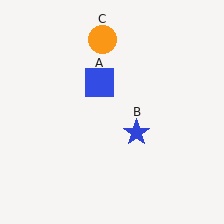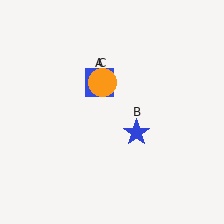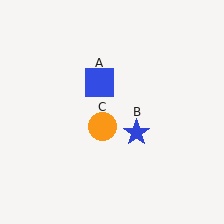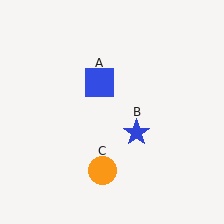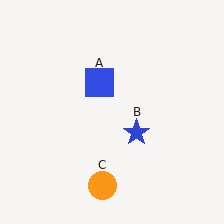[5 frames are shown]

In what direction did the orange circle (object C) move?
The orange circle (object C) moved down.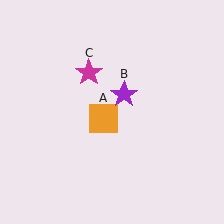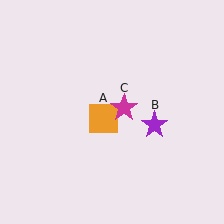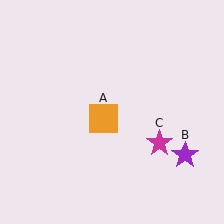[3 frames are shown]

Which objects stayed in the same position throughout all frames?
Orange square (object A) remained stationary.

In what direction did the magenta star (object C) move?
The magenta star (object C) moved down and to the right.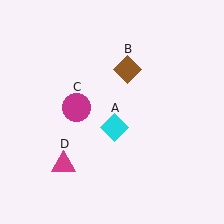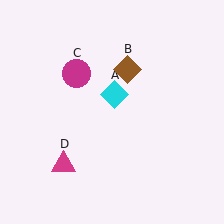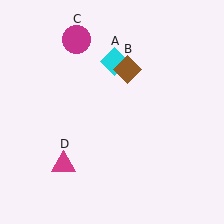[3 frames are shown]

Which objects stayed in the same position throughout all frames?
Brown diamond (object B) and magenta triangle (object D) remained stationary.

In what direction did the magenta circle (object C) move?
The magenta circle (object C) moved up.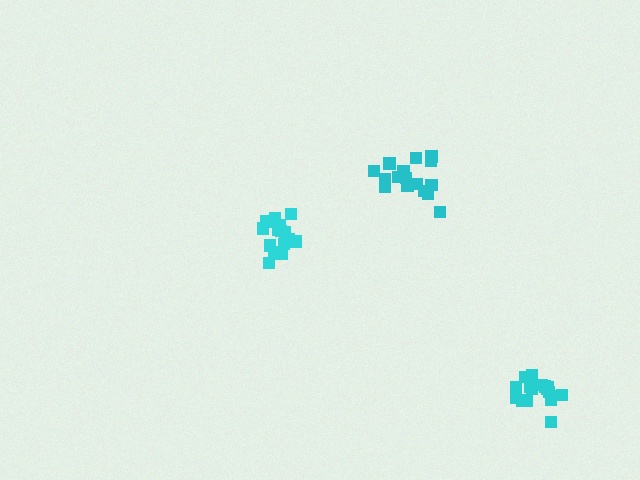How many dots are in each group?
Group 1: 16 dots, Group 2: 17 dots, Group 3: 18 dots (51 total).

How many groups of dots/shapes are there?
There are 3 groups.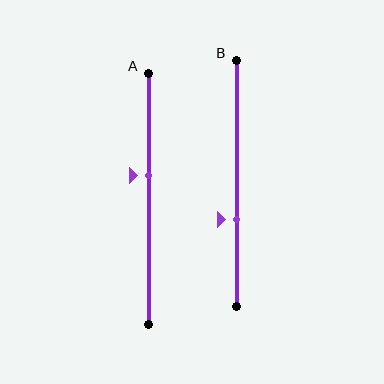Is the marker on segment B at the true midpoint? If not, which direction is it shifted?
No, the marker on segment B is shifted downward by about 15% of the segment length.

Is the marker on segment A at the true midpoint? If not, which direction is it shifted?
No, the marker on segment A is shifted upward by about 9% of the segment length.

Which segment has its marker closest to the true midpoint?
Segment A has its marker closest to the true midpoint.